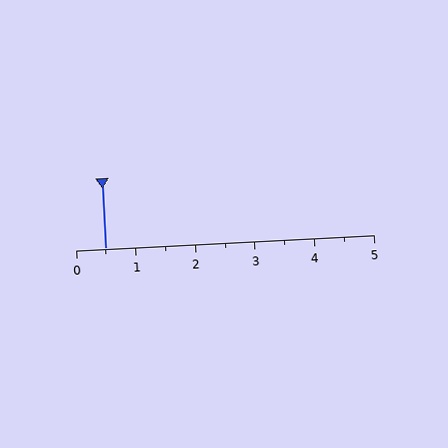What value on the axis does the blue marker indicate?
The marker indicates approximately 0.5.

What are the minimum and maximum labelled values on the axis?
The axis runs from 0 to 5.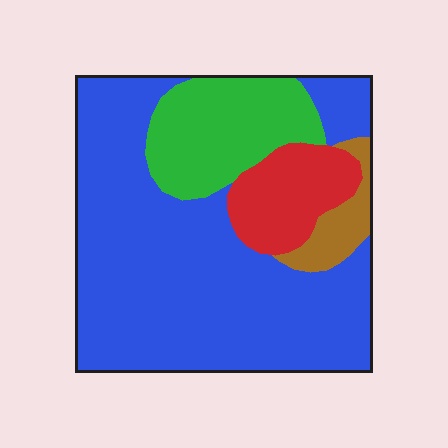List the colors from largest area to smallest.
From largest to smallest: blue, green, red, brown.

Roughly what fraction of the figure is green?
Green takes up about one sixth (1/6) of the figure.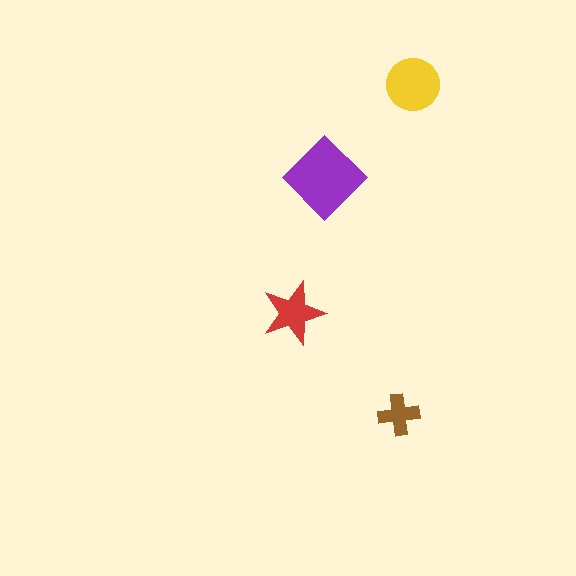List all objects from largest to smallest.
The purple diamond, the yellow circle, the red star, the brown cross.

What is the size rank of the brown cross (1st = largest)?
4th.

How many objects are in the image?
There are 4 objects in the image.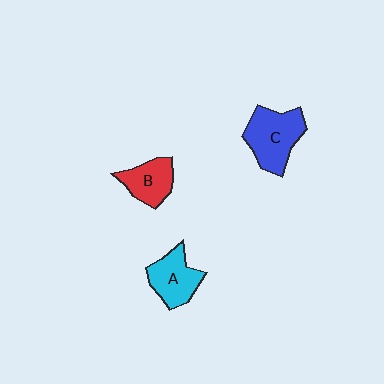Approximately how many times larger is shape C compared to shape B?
Approximately 1.5 times.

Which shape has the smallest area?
Shape B (red).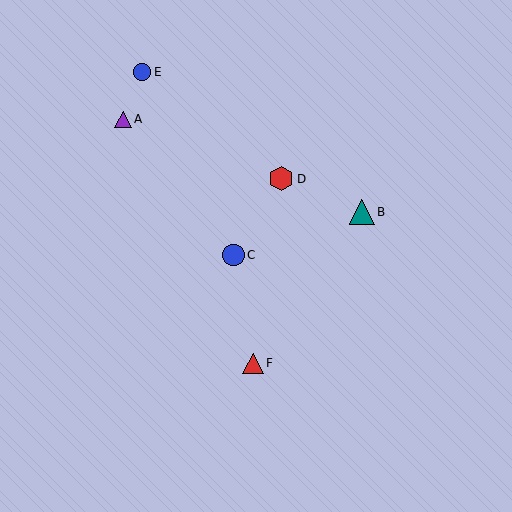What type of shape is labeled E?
Shape E is a blue circle.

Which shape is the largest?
The teal triangle (labeled B) is the largest.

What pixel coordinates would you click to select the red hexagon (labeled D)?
Click at (281, 179) to select the red hexagon D.